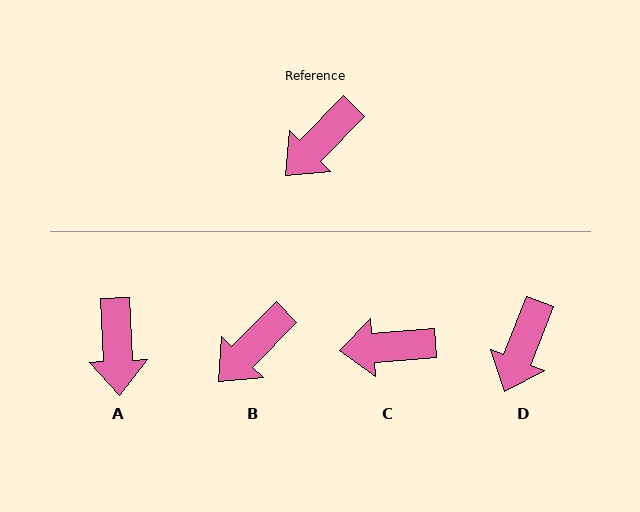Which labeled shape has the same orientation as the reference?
B.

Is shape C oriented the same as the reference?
No, it is off by about 41 degrees.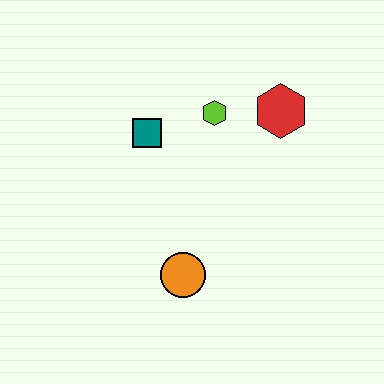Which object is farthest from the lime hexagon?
The orange circle is farthest from the lime hexagon.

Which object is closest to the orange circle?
The teal square is closest to the orange circle.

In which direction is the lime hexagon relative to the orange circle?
The lime hexagon is above the orange circle.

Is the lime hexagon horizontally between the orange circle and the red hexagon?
Yes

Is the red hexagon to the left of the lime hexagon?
No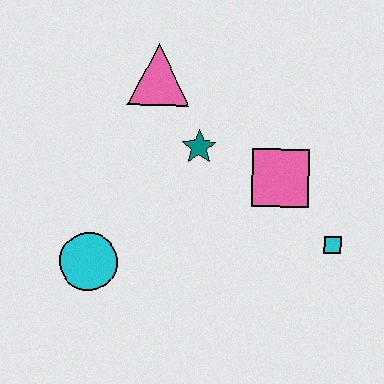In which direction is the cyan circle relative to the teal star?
The cyan circle is below the teal star.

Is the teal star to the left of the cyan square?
Yes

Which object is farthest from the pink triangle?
The cyan square is farthest from the pink triangle.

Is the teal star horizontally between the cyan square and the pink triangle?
Yes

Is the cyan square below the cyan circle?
No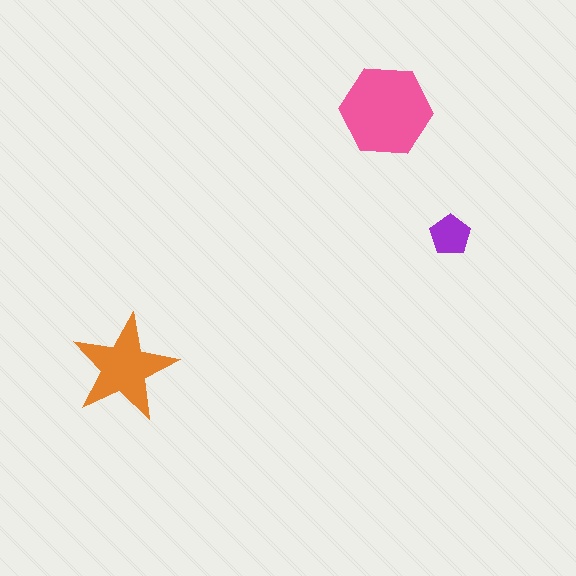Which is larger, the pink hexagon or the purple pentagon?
The pink hexagon.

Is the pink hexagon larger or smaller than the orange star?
Larger.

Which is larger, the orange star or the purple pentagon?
The orange star.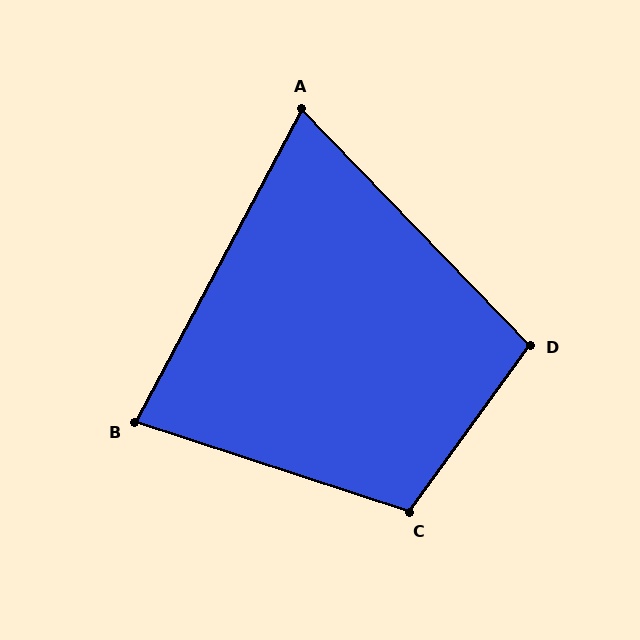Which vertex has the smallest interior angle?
A, at approximately 72 degrees.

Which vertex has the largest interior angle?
C, at approximately 108 degrees.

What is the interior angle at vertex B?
Approximately 80 degrees (acute).